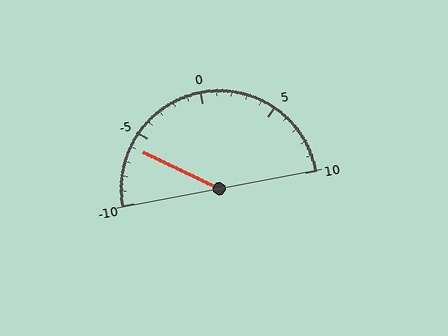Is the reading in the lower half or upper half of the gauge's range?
The reading is in the lower half of the range (-10 to 10).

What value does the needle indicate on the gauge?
The needle indicates approximately -6.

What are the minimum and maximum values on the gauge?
The gauge ranges from -10 to 10.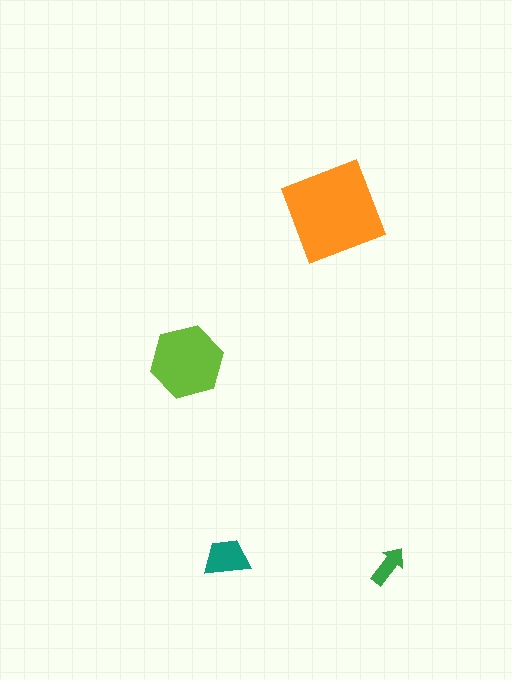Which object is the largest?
The orange diamond.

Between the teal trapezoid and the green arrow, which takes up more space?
The teal trapezoid.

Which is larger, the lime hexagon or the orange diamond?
The orange diamond.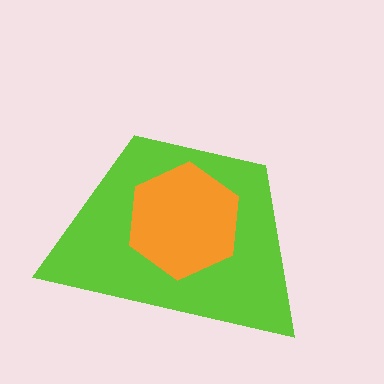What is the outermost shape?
The lime trapezoid.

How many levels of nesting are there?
2.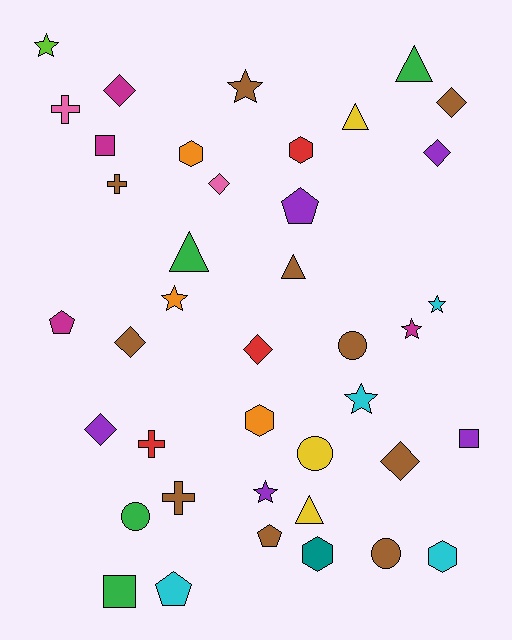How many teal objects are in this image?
There is 1 teal object.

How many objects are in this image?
There are 40 objects.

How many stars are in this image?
There are 7 stars.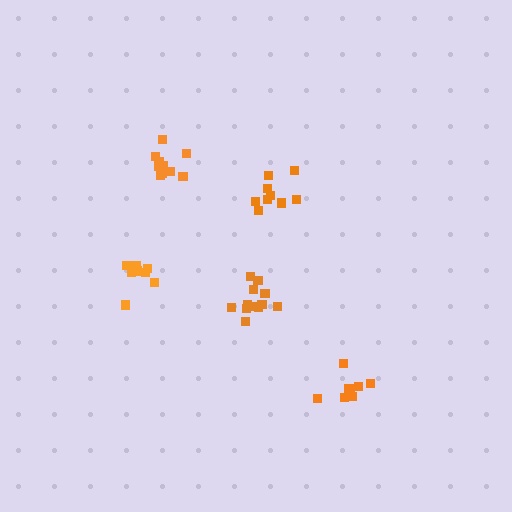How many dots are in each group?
Group 1: 9 dots, Group 2: 8 dots, Group 3: 9 dots, Group 4: 11 dots, Group 5: 12 dots (49 total).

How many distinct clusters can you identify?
There are 5 distinct clusters.